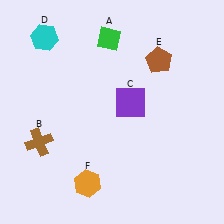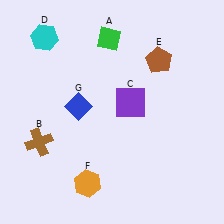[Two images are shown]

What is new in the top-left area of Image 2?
A blue diamond (G) was added in the top-left area of Image 2.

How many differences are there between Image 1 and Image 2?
There is 1 difference between the two images.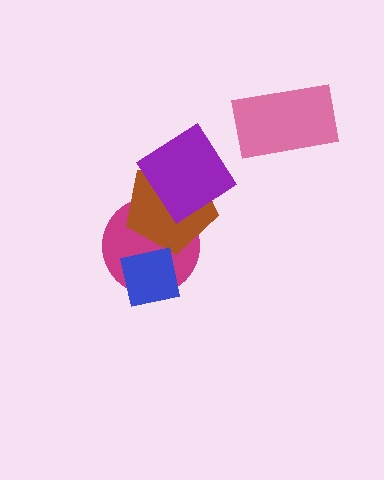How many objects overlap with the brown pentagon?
3 objects overlap with the brown pentagon.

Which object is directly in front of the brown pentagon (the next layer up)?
The purple diamond is directly in front of the brown pentagon.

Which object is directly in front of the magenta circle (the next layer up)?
The brown pentagon is directly in front of the magenta circle.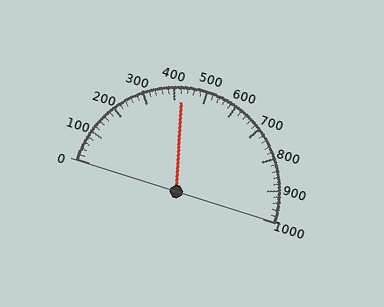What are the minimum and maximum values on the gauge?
The gauge ranges from 0 to 1000.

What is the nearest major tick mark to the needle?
The nearest major tick mark is 400.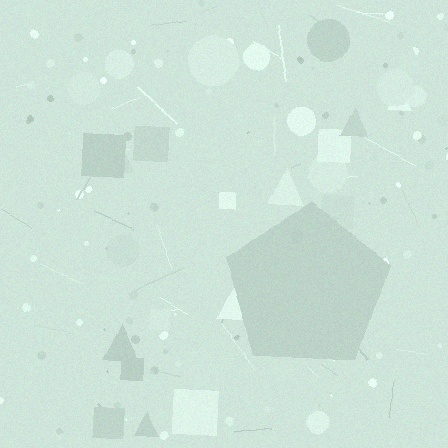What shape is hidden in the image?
A pentagon is hidden in the image.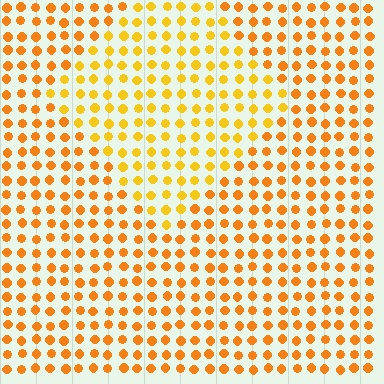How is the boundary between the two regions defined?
The boundary is defined purely by a slight shift in hue (about 19 degrees). Spacing, size, and orientation are identical on both sides.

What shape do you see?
I see a diamond.